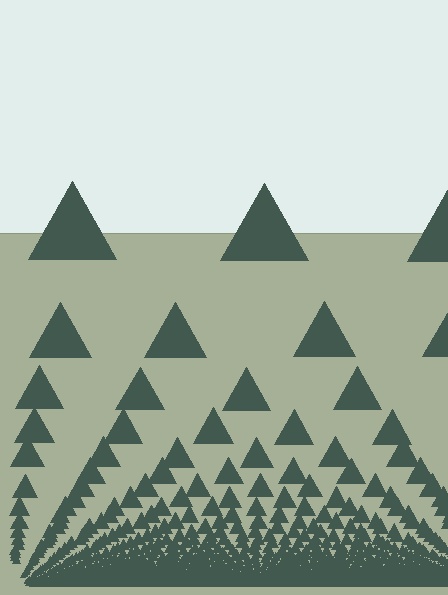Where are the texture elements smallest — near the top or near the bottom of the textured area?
Near the bottom.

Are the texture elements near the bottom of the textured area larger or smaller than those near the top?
Smaller. The gradient is inverted — elements near the bottom are smaller and denser.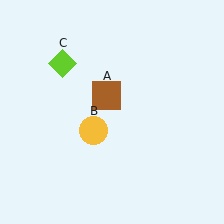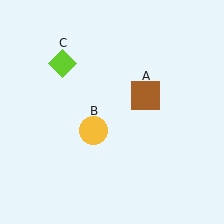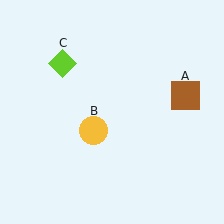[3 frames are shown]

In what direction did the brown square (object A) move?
The brown square (object A) moved right.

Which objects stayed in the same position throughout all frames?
Yellow circle (object B) and lime diamond (object C) remained stationary.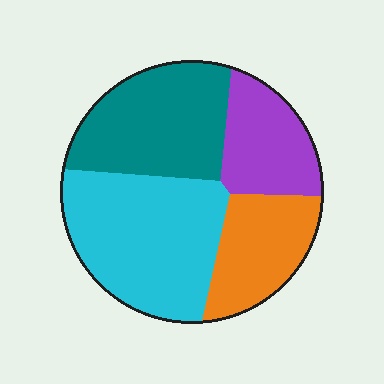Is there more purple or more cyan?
Cyan.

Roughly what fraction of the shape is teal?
Teal takes up about one quarter (1/4) of the shape.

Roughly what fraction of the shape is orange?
Orange covers around 20% of the shape.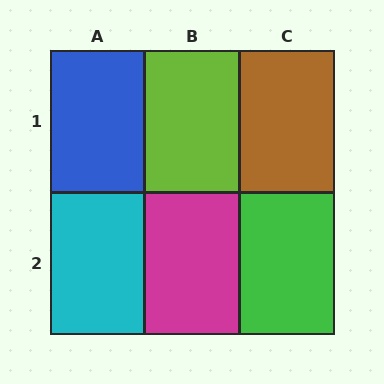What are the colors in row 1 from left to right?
Blue, lime, brown.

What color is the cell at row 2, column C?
Green.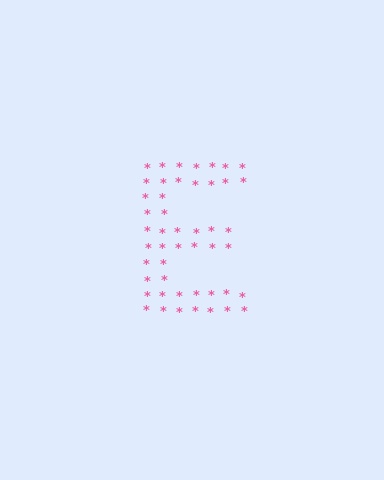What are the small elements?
The small elements are asterisks.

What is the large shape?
The large shape is the letter E.